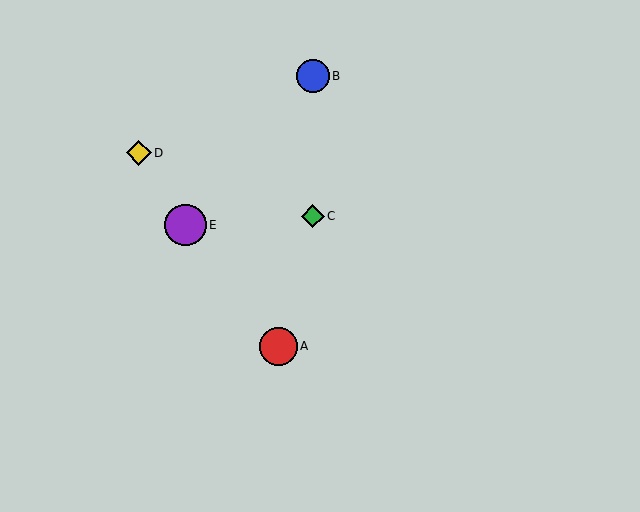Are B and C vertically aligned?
Yes, both are at x≈313.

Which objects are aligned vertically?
Objects B, C are aligned vertically.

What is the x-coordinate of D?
Object D is at x≈139.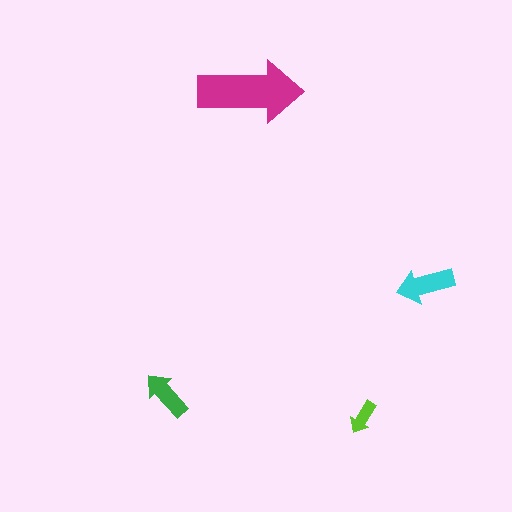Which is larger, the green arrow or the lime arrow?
The green one.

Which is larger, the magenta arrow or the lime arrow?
The magenta one.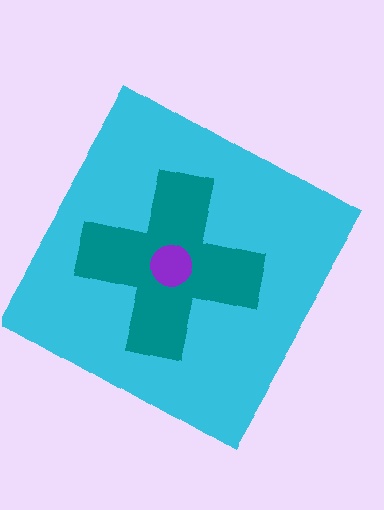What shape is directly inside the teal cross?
The purple circle.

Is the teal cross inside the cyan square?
Yes.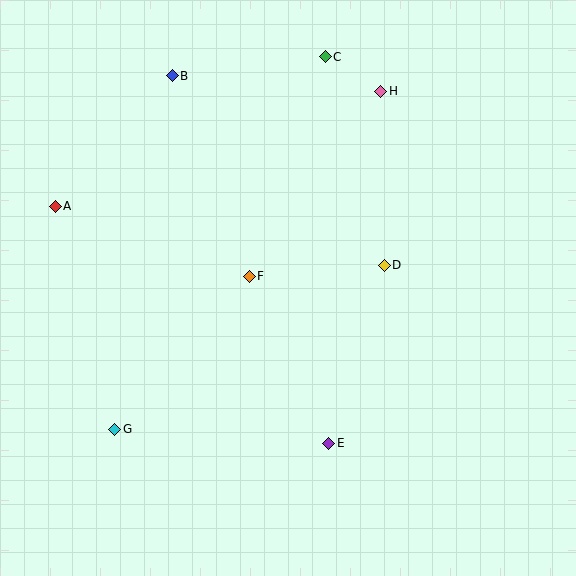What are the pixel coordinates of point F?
Point F is at (249, 276).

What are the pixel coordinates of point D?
Point D is at (384, 265).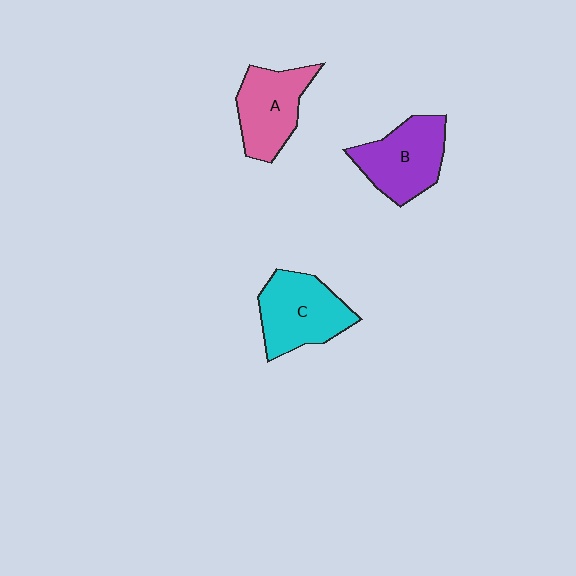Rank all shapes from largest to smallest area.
From largest to smallest: C (cyan), B (purple), A (pink).